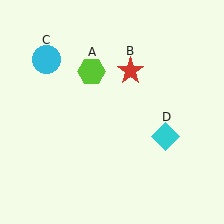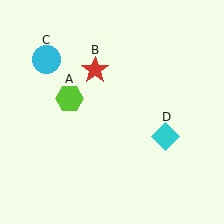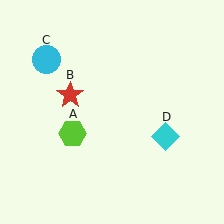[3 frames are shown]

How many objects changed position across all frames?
2 objects changed position: lime hexagon (object A), red star (object B).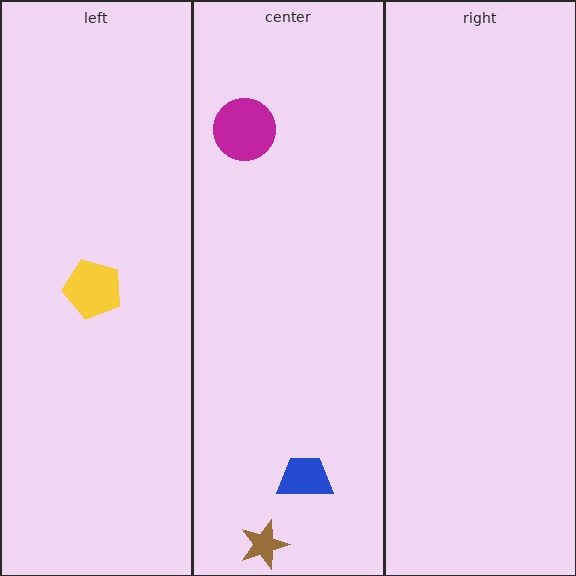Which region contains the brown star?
The center region.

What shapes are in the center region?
The magenta circle, the brown star, the blue trapezoid.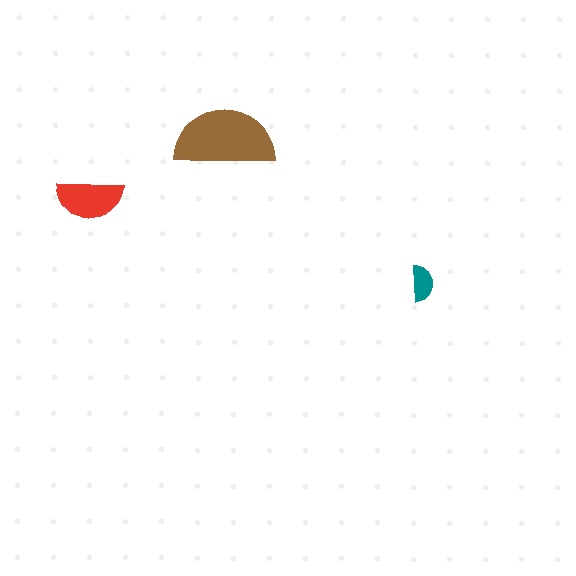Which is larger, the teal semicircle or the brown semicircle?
The brown one.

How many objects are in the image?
There are 3 objects in the image.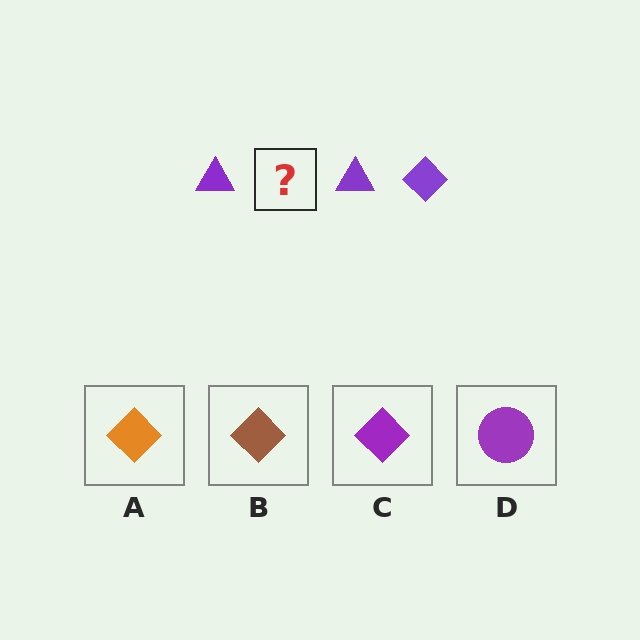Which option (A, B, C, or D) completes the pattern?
C.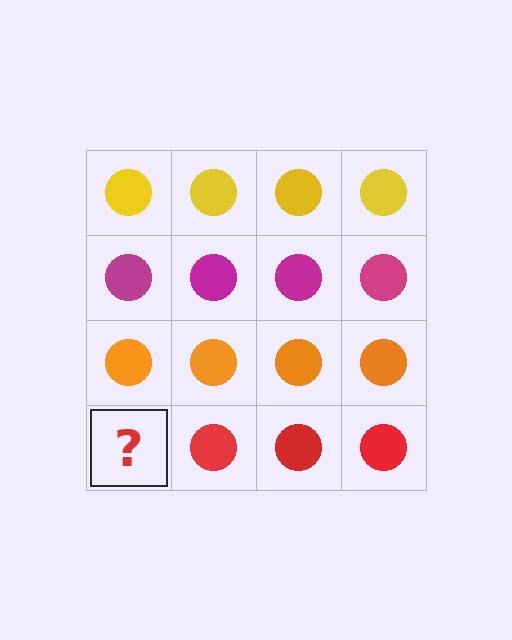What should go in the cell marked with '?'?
The missing cell should contain a red circle.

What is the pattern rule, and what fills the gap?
The rule is that each row has a consistent color. The gap should be filled with a red circle.